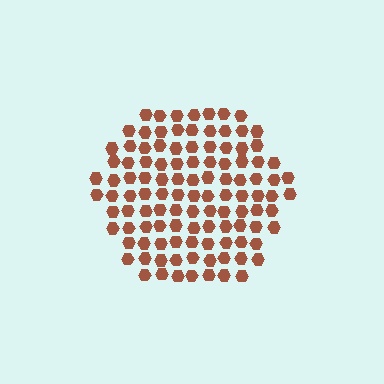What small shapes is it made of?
It is made of small hexagons.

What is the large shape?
The large shape is a hexagon.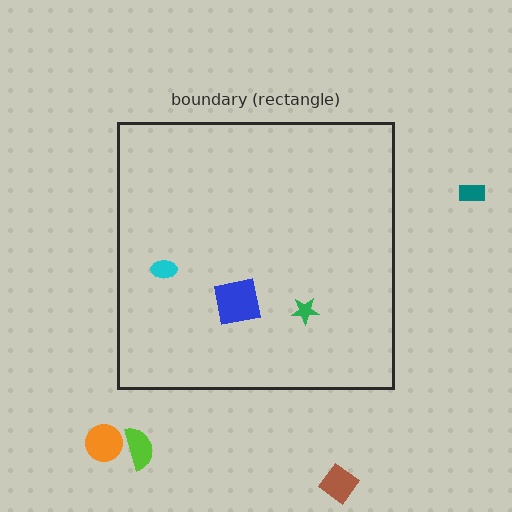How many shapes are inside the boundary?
3 inside, 4 outside.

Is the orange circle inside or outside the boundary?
Outside.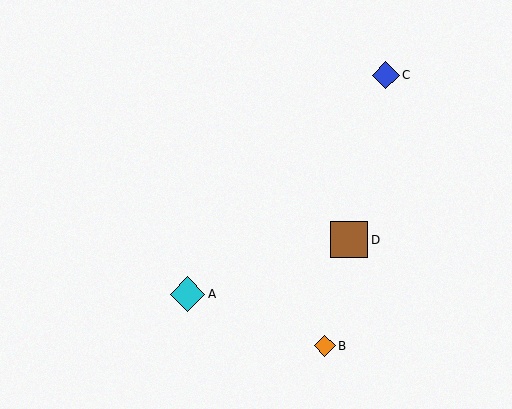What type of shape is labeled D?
Shape D is a brown square.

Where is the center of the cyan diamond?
The center of the cyan diamond is at (188, 294).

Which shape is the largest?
The brown square (labeled D) is the largest.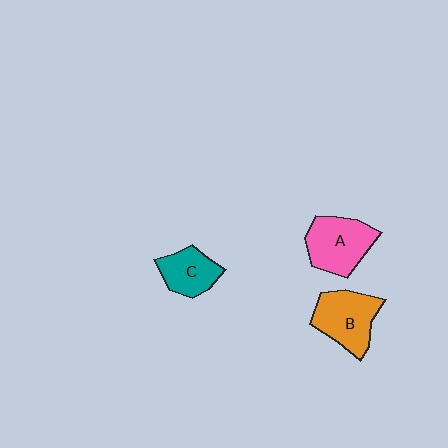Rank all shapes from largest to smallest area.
From largest to smallest: A (pink), B (orange), C (teal).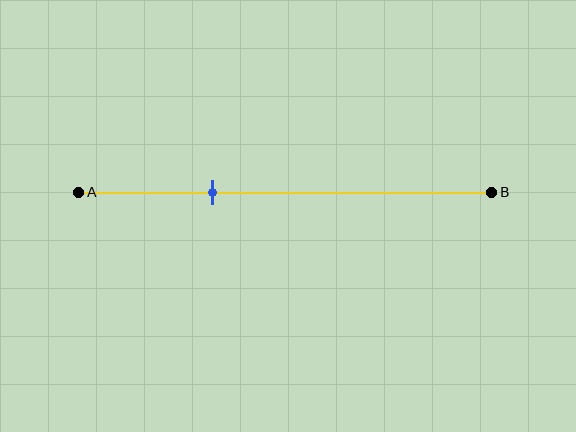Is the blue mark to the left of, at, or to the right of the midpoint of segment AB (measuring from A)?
The blue mark is to the left of the midpoint of segment AB.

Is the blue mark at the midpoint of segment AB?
No, the mark is at about 35% from A, not at the 50% midpoint.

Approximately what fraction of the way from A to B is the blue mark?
The blue mark is approximately 35% of the way from A to B.